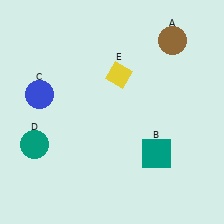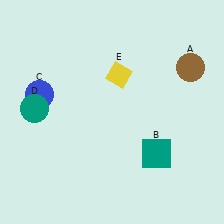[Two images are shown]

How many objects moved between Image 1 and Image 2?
2 objects moved between the two images.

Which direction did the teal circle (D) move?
The teal circle (D) moved up.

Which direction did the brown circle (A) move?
The brown circle (A) moved down.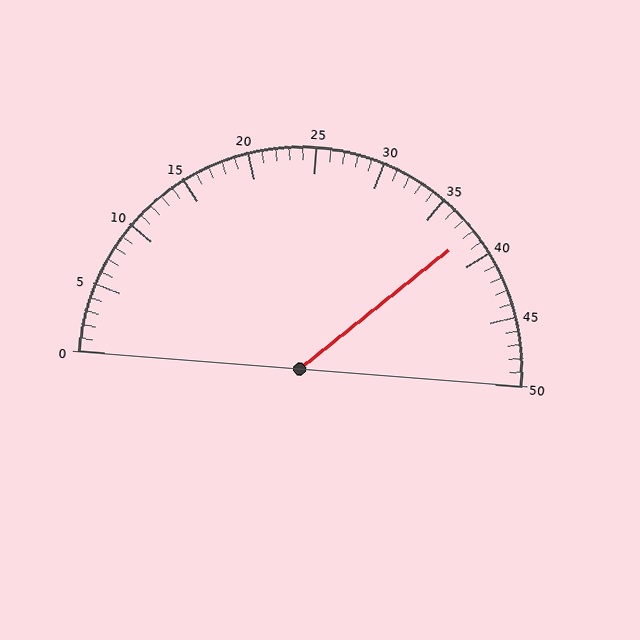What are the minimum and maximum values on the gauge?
The gauge ranges from 0 to 50.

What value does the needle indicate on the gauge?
The needle indicates approximately 38.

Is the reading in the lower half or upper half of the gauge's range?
The reading is in the upper half of the range (0 to 50).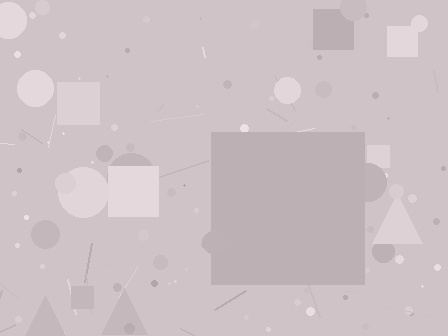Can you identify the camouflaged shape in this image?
The camouflaged shape is a square.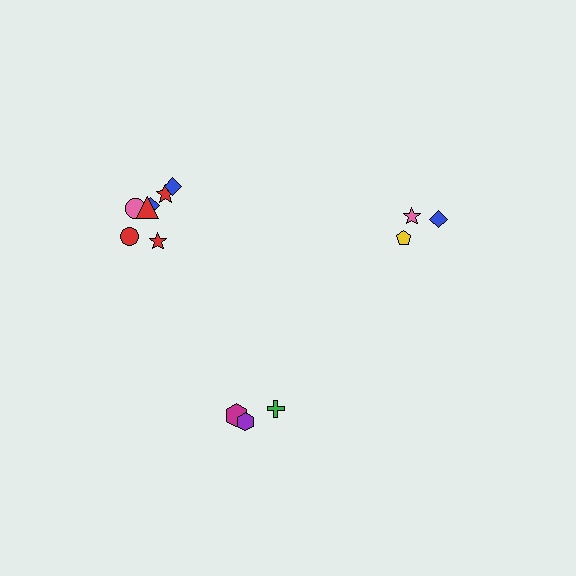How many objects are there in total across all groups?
There are 13 objects.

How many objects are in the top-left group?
There are 7 objects.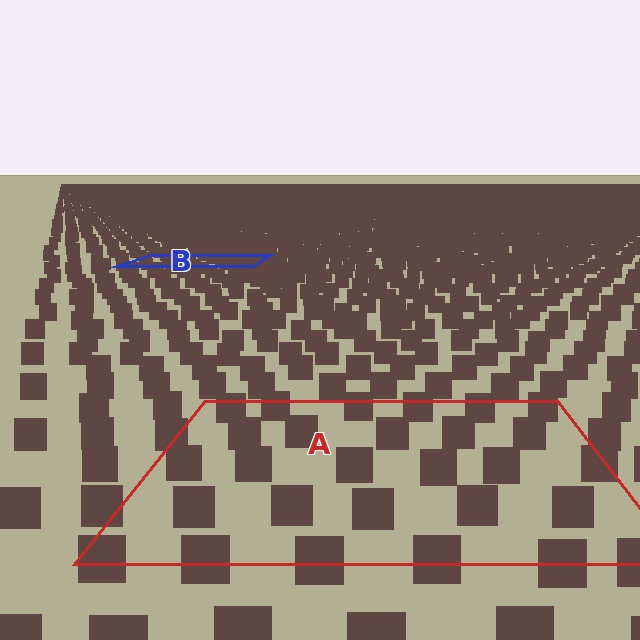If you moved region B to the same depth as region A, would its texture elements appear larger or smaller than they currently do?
They would appear larger. At a closer depth, the same texture elements are projected at a bigger on-screen size.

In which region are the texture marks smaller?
The texture marks are smaller in region B, because it is farther away.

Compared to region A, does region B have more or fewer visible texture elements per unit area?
Region B has more texture elements per unit area — they are packed more densely because it is farther away.